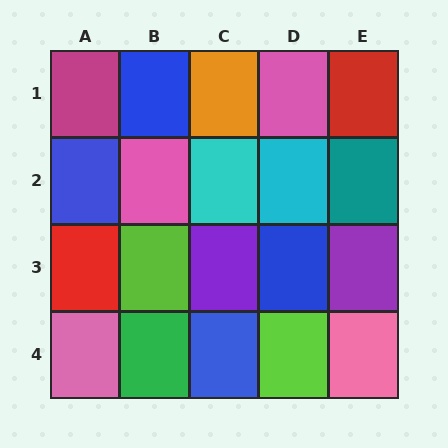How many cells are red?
2 cells are red.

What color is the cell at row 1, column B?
Blue.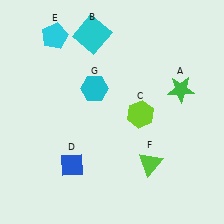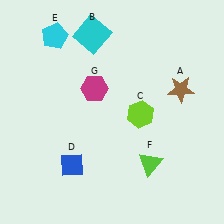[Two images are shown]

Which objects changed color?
A changed from green to brown. G changed from cyan to magenta.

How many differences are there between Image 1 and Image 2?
There are 2 differences between the two images.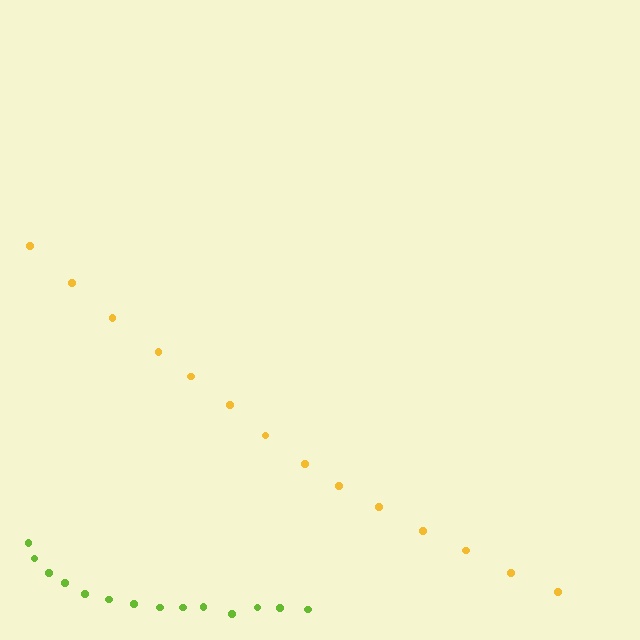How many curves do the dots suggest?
There are 2 distinct paths.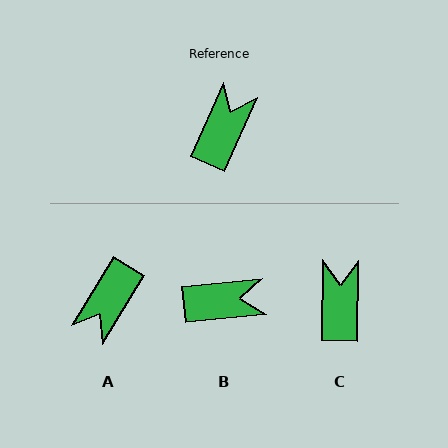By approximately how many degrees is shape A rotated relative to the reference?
Approximately 172 degrees counter-clockwise.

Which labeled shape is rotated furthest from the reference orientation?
A, about 172 degrees away.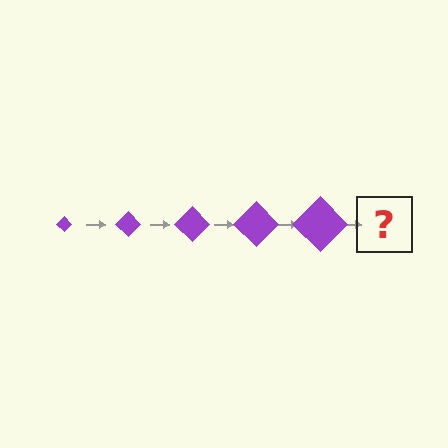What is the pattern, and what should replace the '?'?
The pattern is that the diamond gets progressively larger each step. The '?' should be a purple diamond, larger than the previous one.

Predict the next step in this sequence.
The next step is a purple diamond, larger than the previous one.